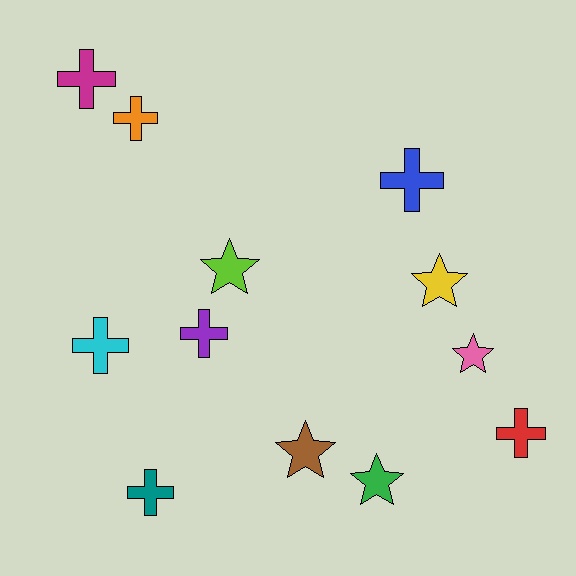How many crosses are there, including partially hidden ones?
There are 7 crosses.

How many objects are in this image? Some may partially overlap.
There are 12 objects.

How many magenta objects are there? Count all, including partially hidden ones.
There is 1 magenta object.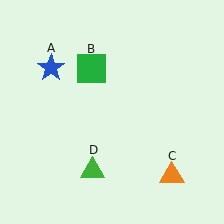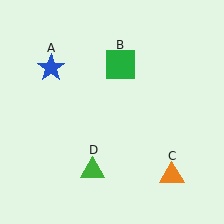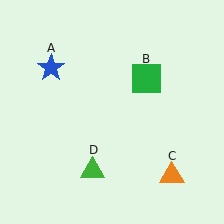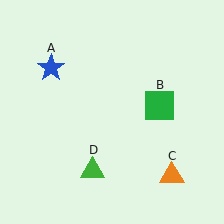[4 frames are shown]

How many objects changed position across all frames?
1 object changed position: green square (object B).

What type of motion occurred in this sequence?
The green square (object B) rotated clockwise around the center of the scene.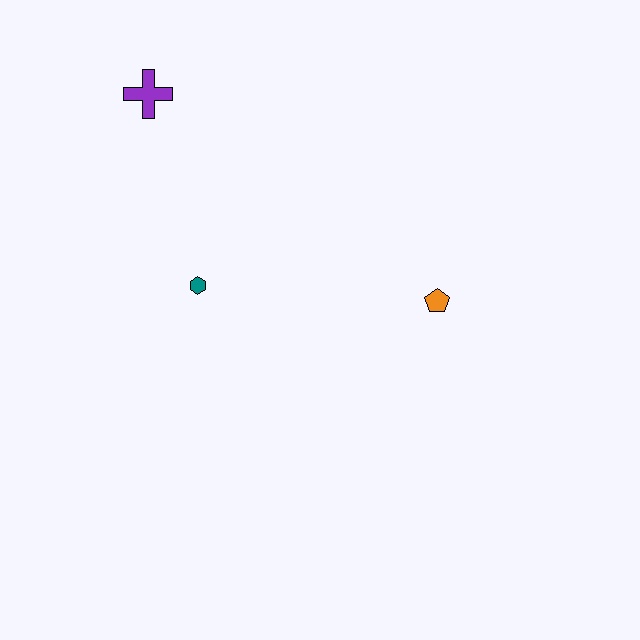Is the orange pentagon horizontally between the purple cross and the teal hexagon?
No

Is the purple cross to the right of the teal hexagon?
No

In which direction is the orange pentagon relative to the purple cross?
The orange pentagon is to the right of the purple cross.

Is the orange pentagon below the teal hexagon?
Yes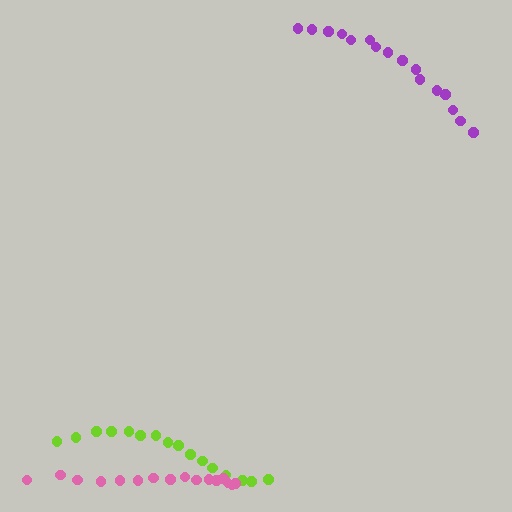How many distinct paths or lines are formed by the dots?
There are 3 distinct paths.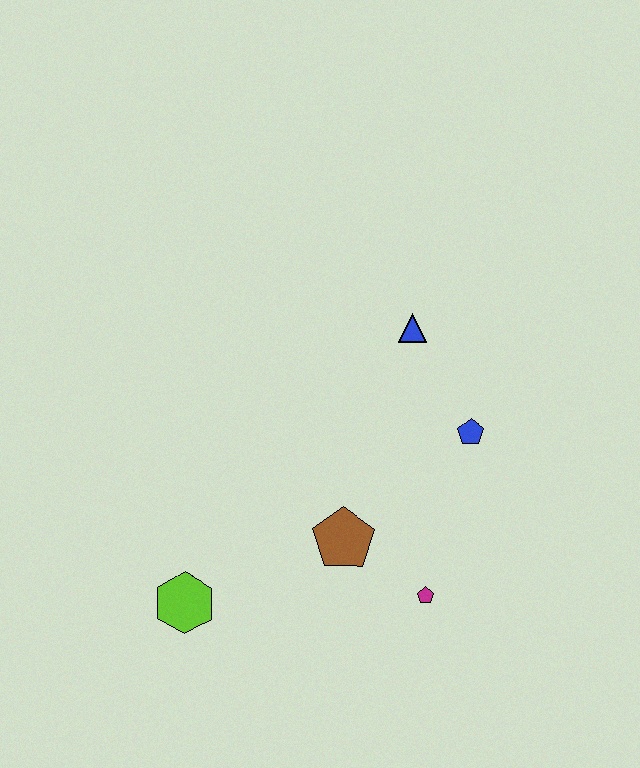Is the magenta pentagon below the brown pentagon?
Yes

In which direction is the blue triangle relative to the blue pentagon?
The blue triangle is above the blue pentagon.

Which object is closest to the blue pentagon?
The blue triangle is closest to the blue pentagon.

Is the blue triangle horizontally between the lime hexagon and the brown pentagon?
No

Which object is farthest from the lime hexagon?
The blue triangle is farthest from the lime hexagon.